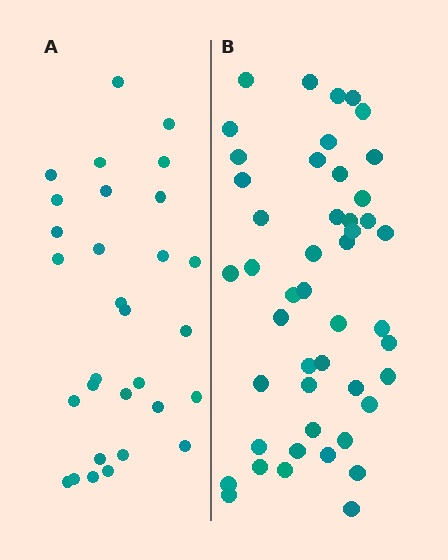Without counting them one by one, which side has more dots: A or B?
Region B (the right region) has more dots.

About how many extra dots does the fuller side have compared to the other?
Region B has approximately 15 more dots than region A.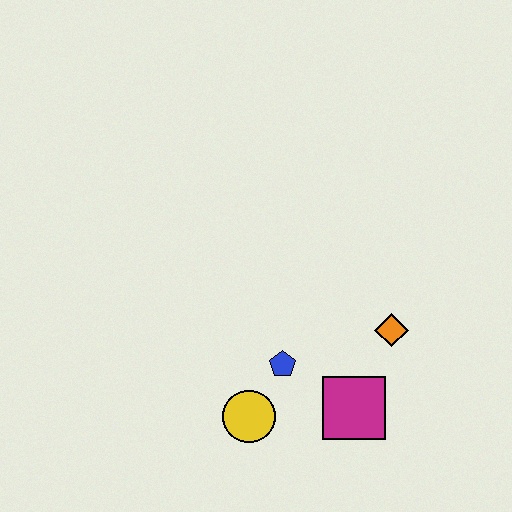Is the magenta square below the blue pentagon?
Yes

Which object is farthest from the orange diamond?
The yellow circle is farthest from the orange diamond.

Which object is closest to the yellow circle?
The blue pentagon is closest to the yellow circle.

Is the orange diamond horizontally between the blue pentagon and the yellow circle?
No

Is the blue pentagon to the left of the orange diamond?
Yes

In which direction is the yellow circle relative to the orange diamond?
The yellow circle is to the left of the orange diamond.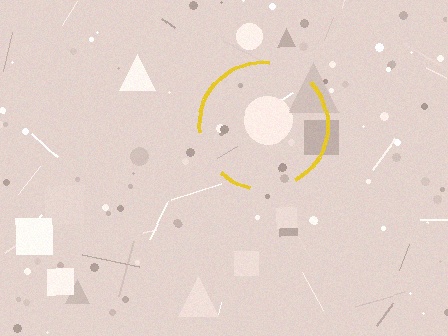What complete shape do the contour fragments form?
The contour fragments form a circle.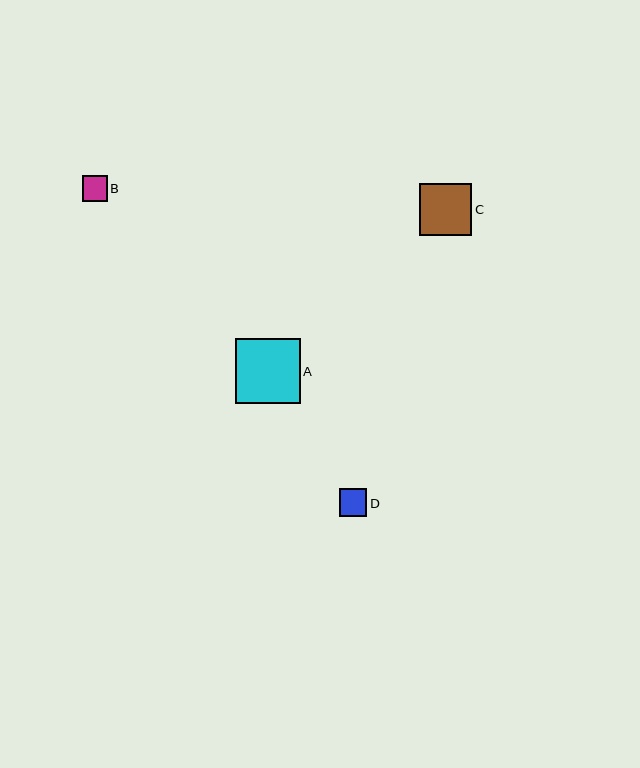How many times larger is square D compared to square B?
Square D is approximately 1.1 times the size of square B.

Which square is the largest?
Square A is the largest with a size of approximately 65 pixels.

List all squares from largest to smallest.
From largest to smallest: A, C, D, B.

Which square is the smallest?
Square B is the smallest with a size of approximately 25 pixels.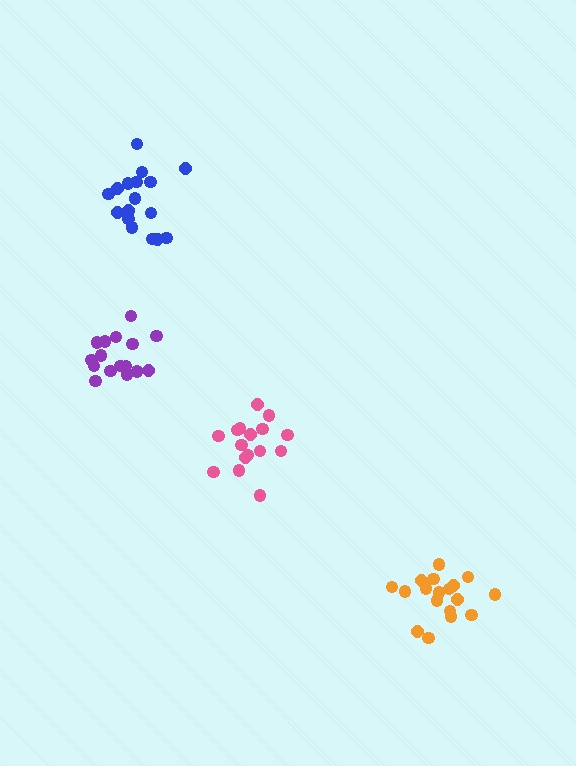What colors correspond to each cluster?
The clusters are colored: pink, purple, orange, blue.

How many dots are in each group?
Group 1: 16 dots, Group 2: 16 dots, Group 3: 18 dots, Group 4: 18 dots (68 total).